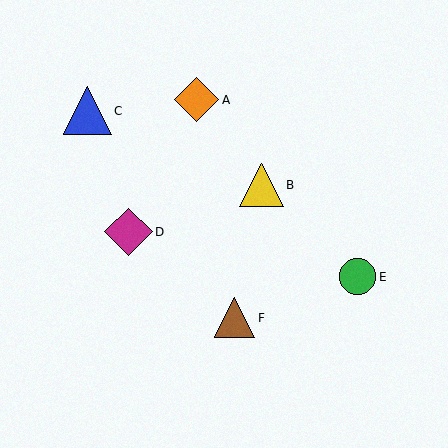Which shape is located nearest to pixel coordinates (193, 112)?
The orange diamond (labeled A) at (196, 100) is nearest to that location.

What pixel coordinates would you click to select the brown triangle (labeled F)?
Click at (235, 318) to select the brown triangle F.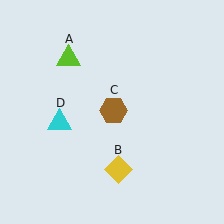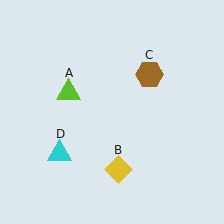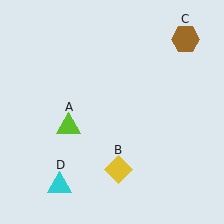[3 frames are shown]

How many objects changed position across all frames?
3 objects changed position: lime triangle (object A), brown hexagon (object C), cyan triangle (object D).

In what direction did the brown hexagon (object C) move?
The brown hexagon (object C) moved up and to the right.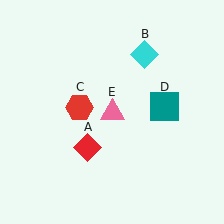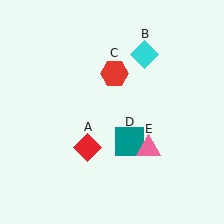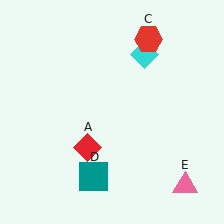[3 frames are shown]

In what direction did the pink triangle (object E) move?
The pink triangle (object E) moved down and to the right.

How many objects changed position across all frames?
3 objects changed position: red hexagon (object C), teal square (object D), pink triangle (object E).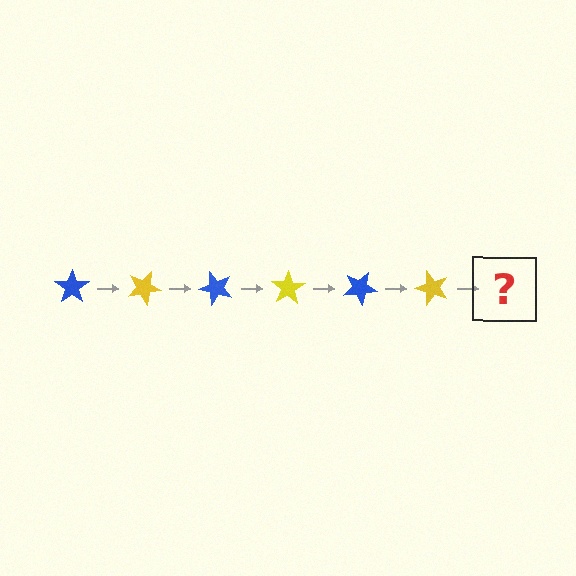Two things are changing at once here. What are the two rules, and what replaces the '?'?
The two rules are that it rotates 25 degrees each step and the color cycles through blue and yellow. The '?' should be a blue star, rotated 150 degrees from the start.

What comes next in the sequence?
The next element should be a blue star, rotated 150 degrees from the start.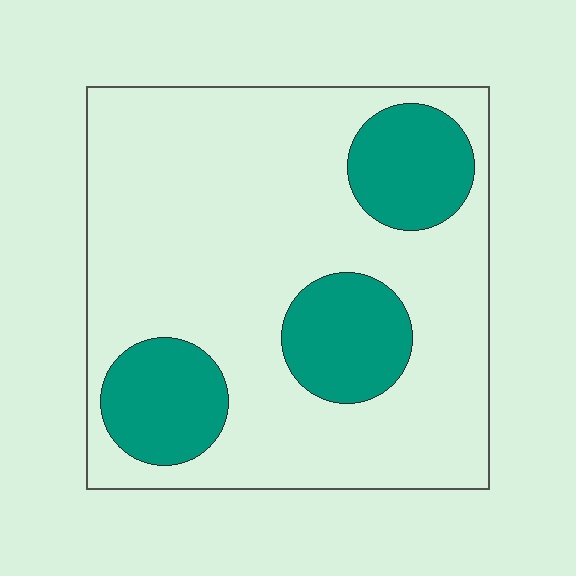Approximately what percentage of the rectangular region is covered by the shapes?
Approximately 25%.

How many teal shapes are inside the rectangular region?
3.